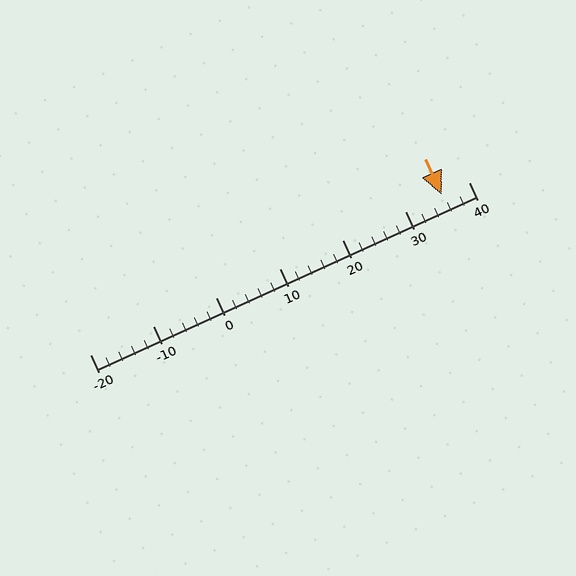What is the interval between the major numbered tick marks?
The major tick marks are spaced 10 units apart.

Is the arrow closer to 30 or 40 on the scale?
The arrow is closer to 40.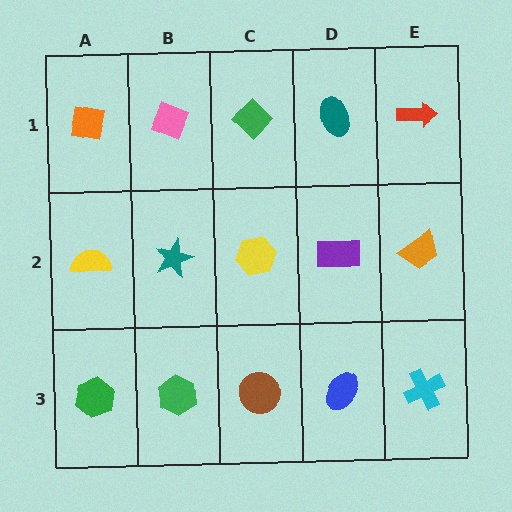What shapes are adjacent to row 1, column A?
A yellow semicircle (row 2, column A), a pink diamond (row 1, column B).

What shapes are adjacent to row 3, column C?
A yellow hexagon (row 2, column C), a green hexagon (row 3, column B), a blue ellipse (row 3, column D).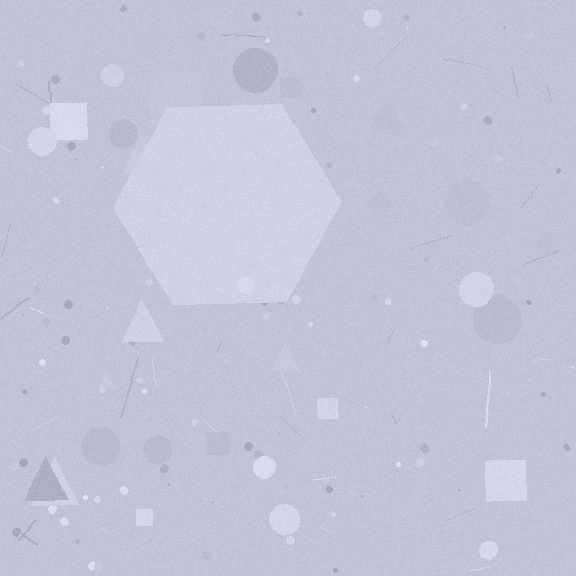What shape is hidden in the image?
A hexagon is hidden in the image.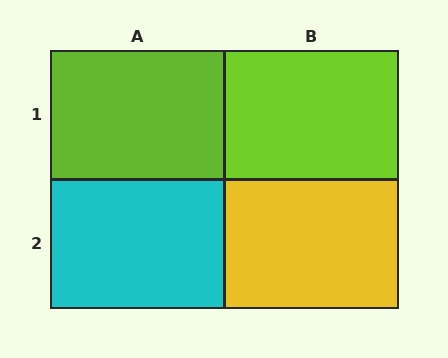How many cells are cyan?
1 cell is cyan.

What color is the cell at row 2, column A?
Cyan.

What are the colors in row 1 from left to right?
Lime, lime.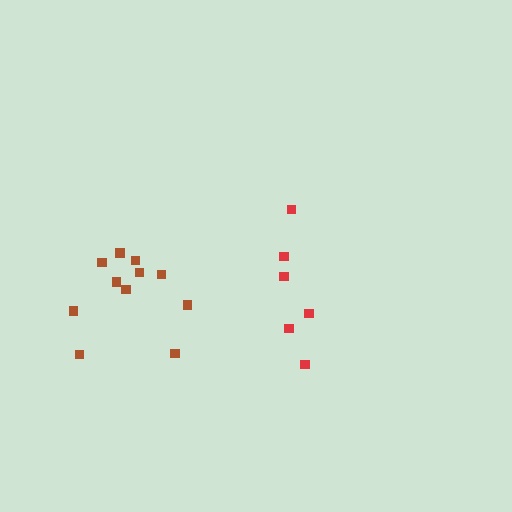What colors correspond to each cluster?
The clusters are colored: red, brown.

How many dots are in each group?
Group 1: 6 dots, Group 2: 11 dots (17 total).